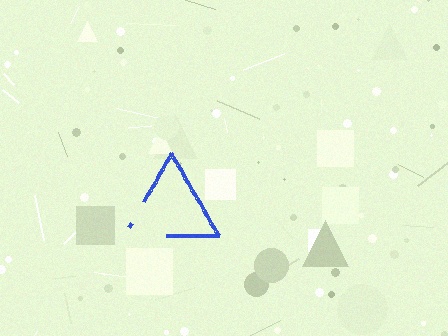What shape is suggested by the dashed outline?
The dashed outline suggests a triangle.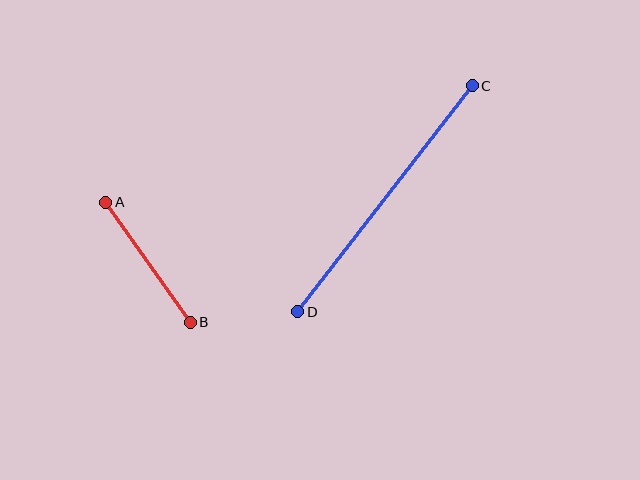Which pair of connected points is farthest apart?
Points C and D are farthest apart.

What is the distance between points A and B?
The distance is approximately 147 pixels.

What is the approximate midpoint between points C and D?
The midpoint is at approximately (385, 199) pixels.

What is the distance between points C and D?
The distance is approximately 286 pixels.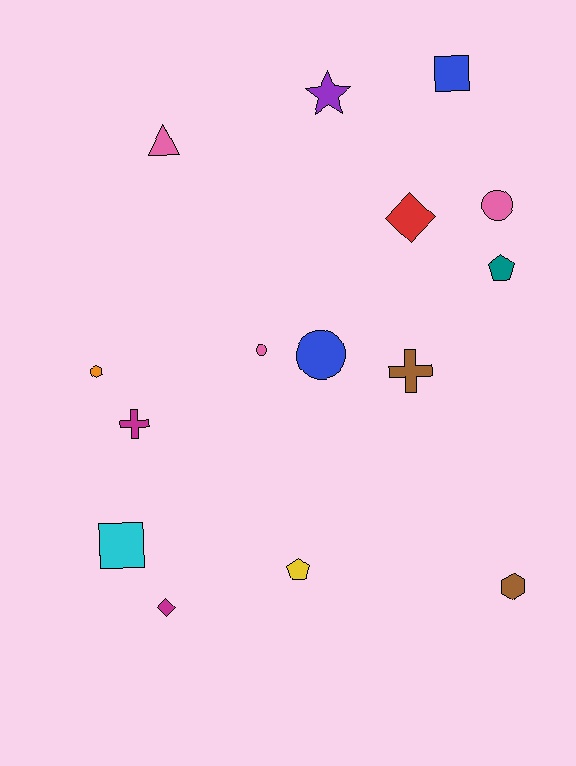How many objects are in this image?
There are 15 objects.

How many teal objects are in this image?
There is 1 teal object.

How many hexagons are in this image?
There are 2 hexagons.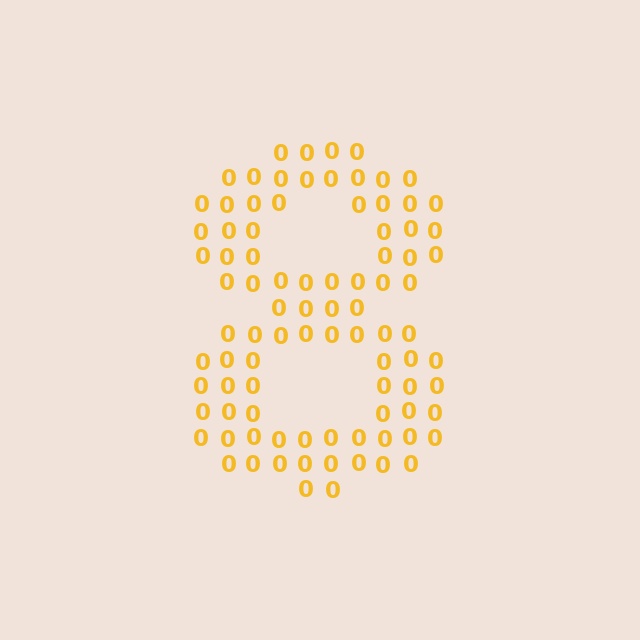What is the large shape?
The large shape is the digit 8.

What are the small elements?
The small elements are digit 0's.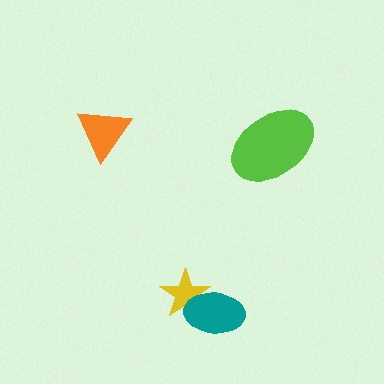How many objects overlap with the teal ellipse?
1 object overlaps with the teal ellipse.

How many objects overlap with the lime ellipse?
0 objects overlap with the lime ellipse.